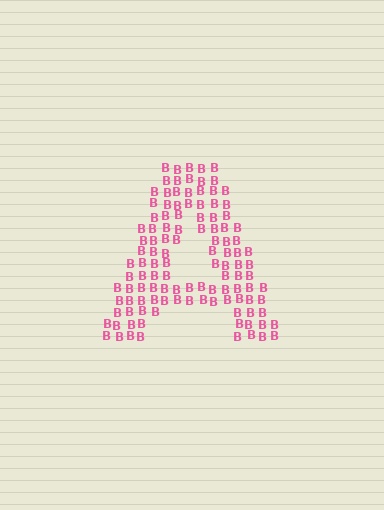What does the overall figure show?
The overall figure shows the letter A.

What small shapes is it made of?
It is made of small letter B's.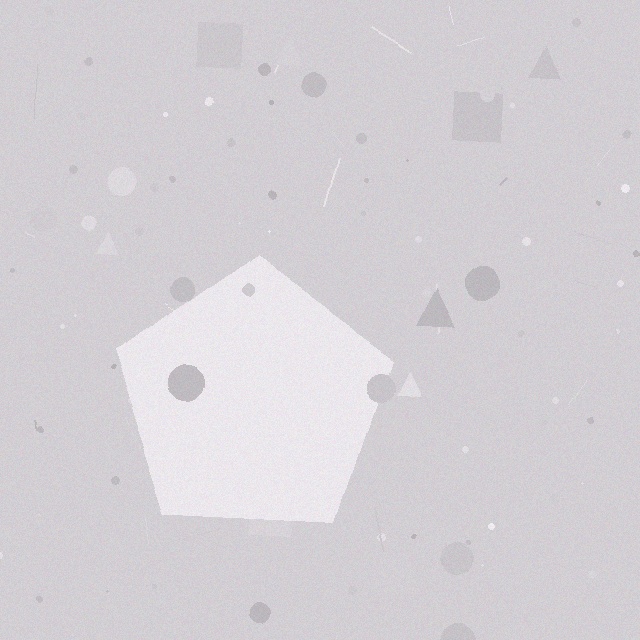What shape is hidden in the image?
A pentagon is hidden in the image.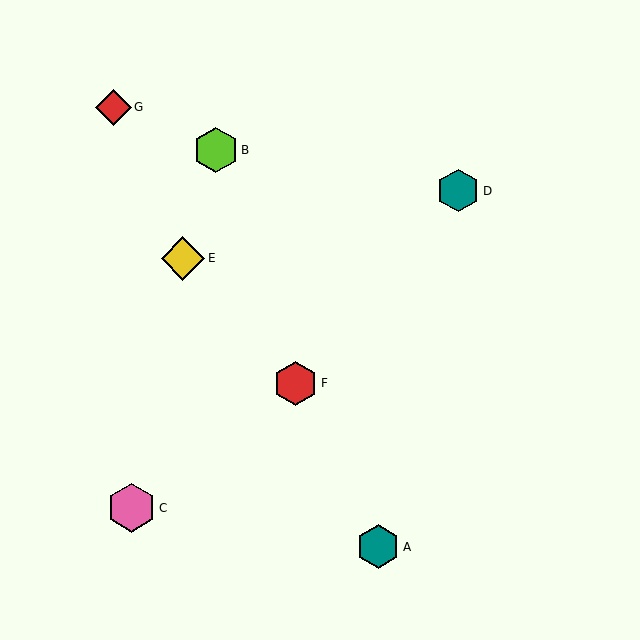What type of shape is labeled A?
Shape A is a teal hexagon.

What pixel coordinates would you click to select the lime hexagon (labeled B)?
Click at (216, 150) to select the lime hexagon B.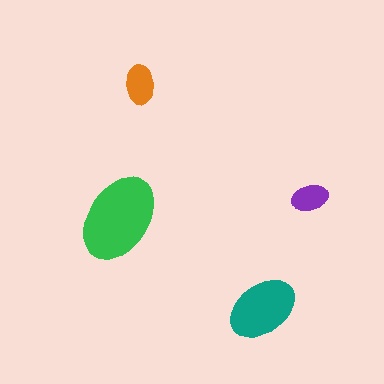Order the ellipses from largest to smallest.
the green one, the teal one, the orange one, the purple one.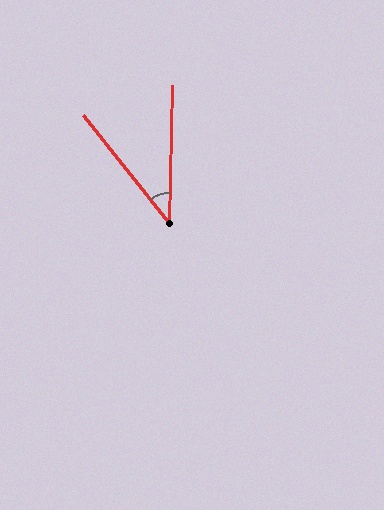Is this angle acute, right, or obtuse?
It is acute.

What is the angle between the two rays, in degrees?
Approximately 40 degrees.